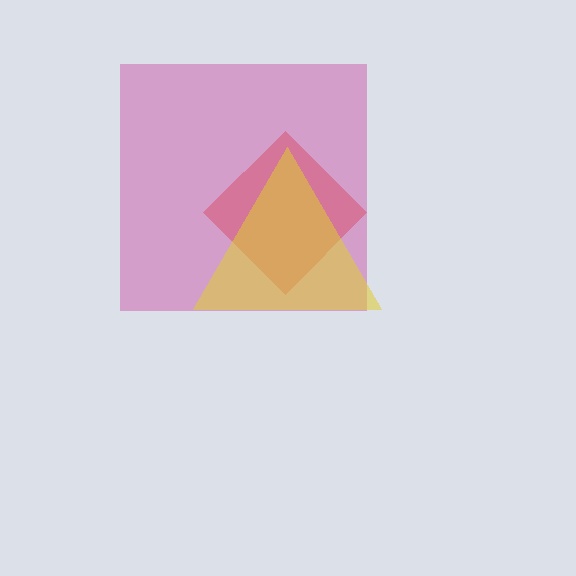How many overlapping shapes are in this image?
There are 3 overlapping shapes in the image.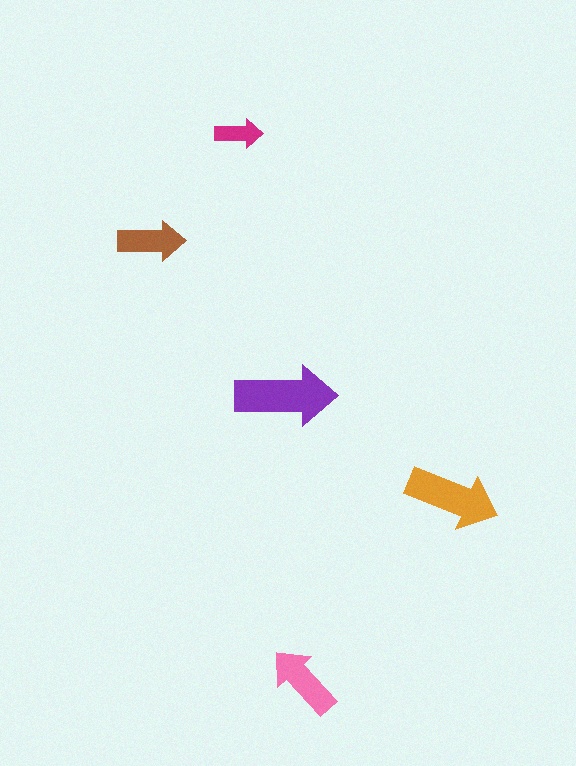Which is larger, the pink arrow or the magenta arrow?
The pink one.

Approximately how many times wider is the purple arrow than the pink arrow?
About 1.5 times wider.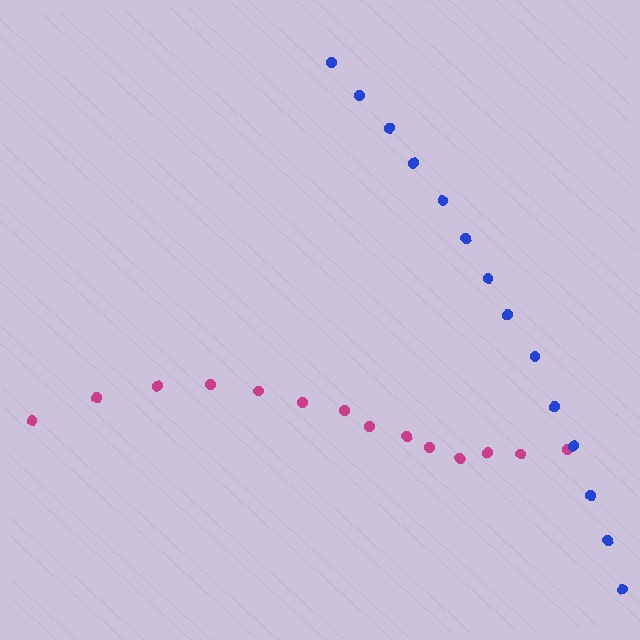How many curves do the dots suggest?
There are 2 distinct paths.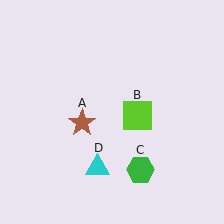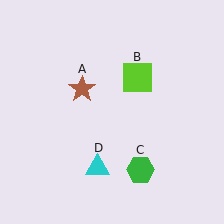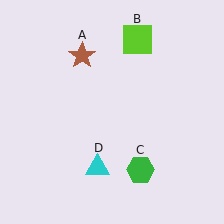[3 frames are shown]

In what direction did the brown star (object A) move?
The brown star (object A) moved up.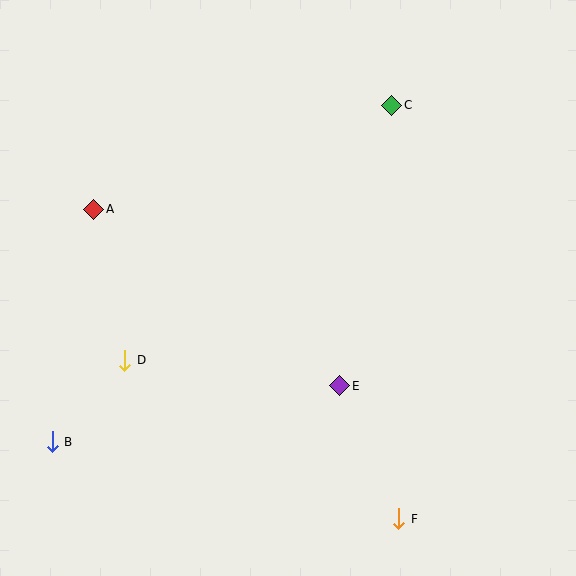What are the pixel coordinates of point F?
Point F is at (399, 519).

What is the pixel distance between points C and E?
The distance between C and E is 285 pixels.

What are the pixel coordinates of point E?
Point E is at (340, 386).